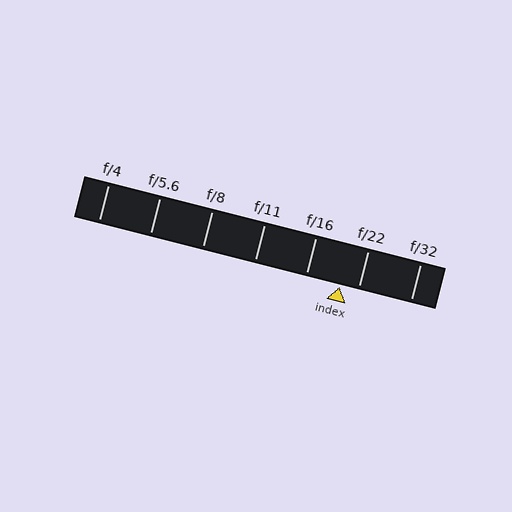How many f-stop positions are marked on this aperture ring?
There are 7 f-stop positions marked.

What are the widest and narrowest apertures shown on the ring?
The widest aperture shown is f/4 and the narrowest is f/32.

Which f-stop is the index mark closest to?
The index mark is closest to f/22.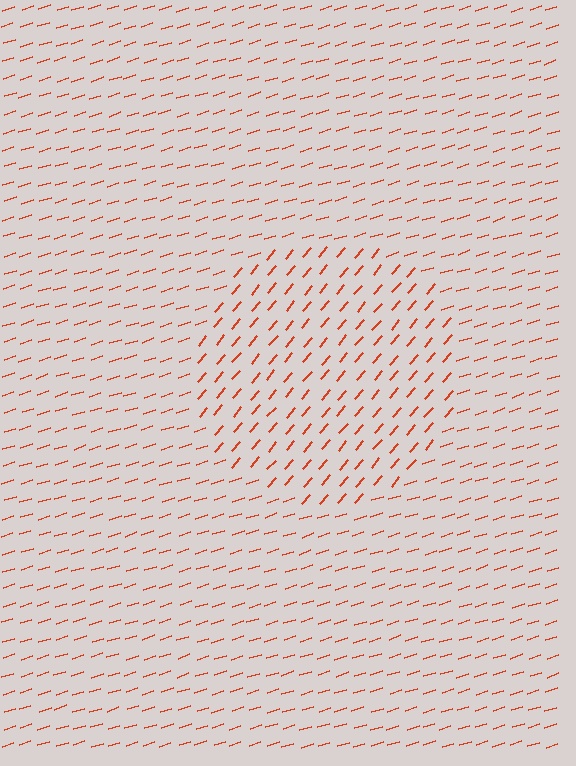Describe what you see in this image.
The image is filled with small red line segments. A circle region in the image has lines oriented differently from the surrounding lines, creating a visible texture boundary.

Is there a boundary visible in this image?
Yes, there is a texture boundary formed by a change in line orientation.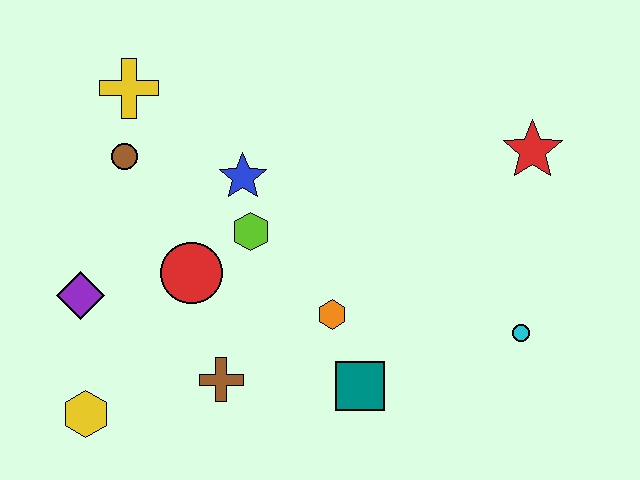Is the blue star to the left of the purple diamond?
No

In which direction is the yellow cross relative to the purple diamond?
The yellow cross is above the purple diamond.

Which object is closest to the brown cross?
The red circle is closest to the brown cross.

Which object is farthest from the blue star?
The cyan circle is farthest from the blue star.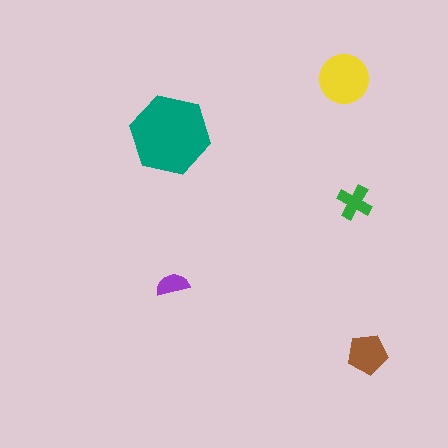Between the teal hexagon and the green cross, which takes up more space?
The teal hexagon.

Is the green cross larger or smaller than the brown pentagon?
Smaller.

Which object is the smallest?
The purple semicircle.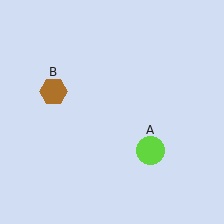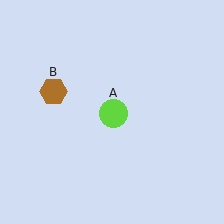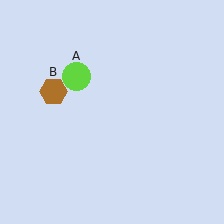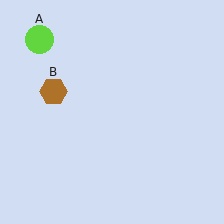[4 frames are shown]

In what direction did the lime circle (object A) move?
The lime circle (object A) moved up and to the left.